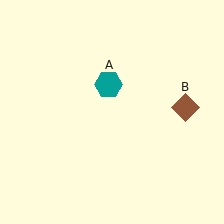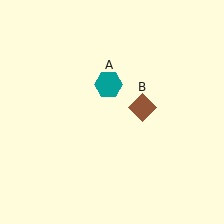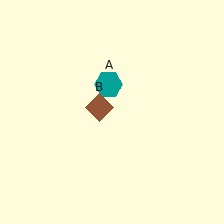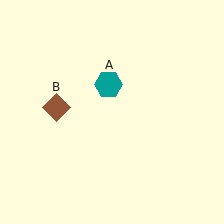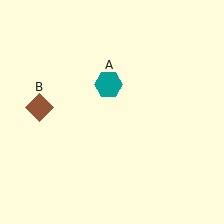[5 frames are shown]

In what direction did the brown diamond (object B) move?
The brown diamond (object B) moved left.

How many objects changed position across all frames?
1 object changed position: brown diamond (object B).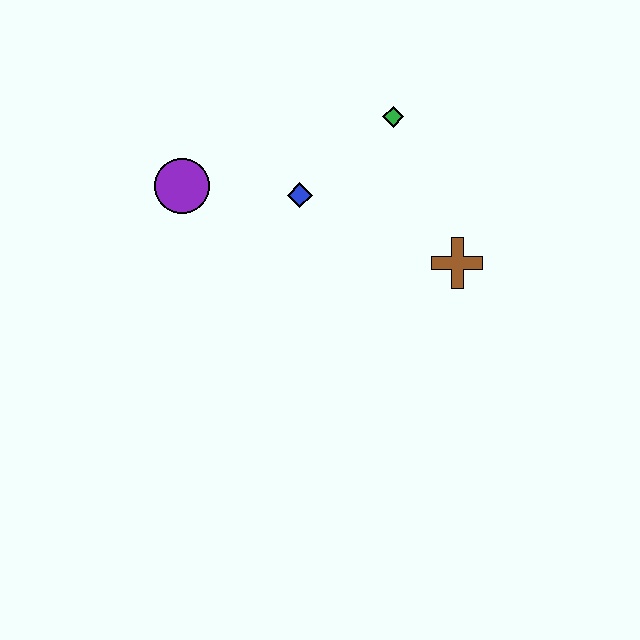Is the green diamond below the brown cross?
No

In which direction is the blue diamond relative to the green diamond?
The blue diamond is to the left of the green diamond.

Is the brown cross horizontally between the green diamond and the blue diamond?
No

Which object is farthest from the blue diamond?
The brown cross is farthest from the blue diamond.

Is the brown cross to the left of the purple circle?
No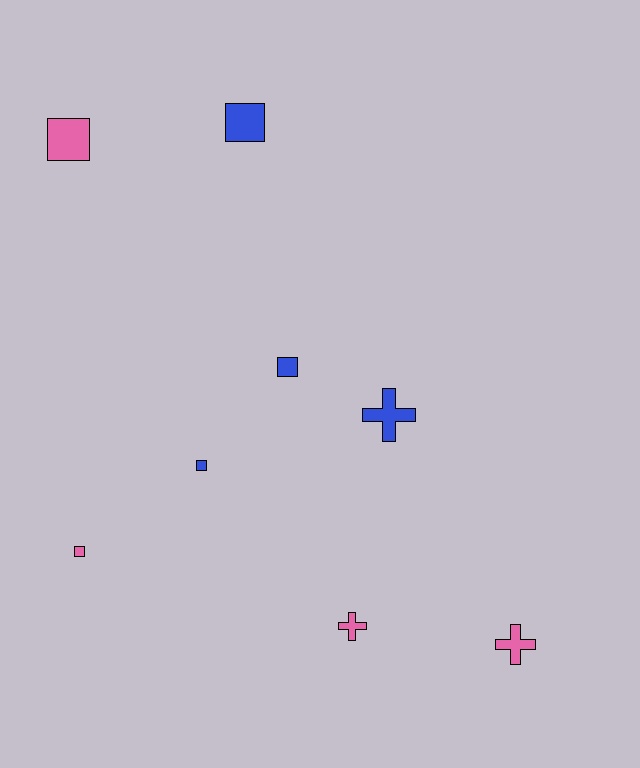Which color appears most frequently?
Pink, with 4 objects.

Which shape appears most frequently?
Square, with 5 objects.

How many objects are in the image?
There are 8 objects.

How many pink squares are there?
There are 2 pink squares.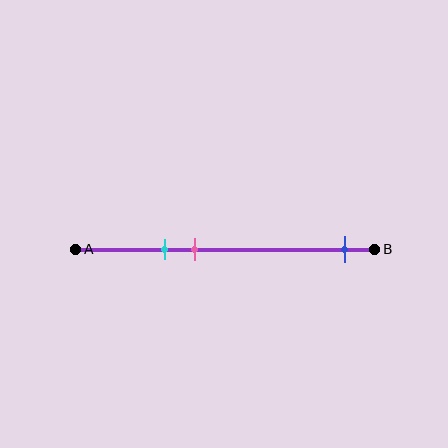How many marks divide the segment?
There are 3 marks dividing the segment.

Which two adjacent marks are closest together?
The cyan and pink marks are the closest adjacent pair.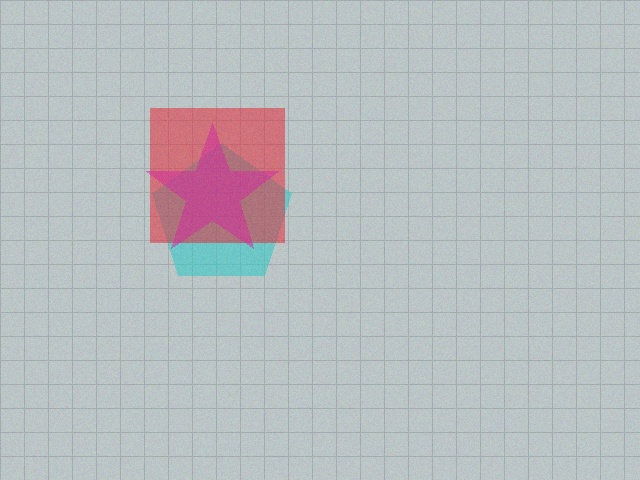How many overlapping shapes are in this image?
There are 3 overlapping shapes in the image.